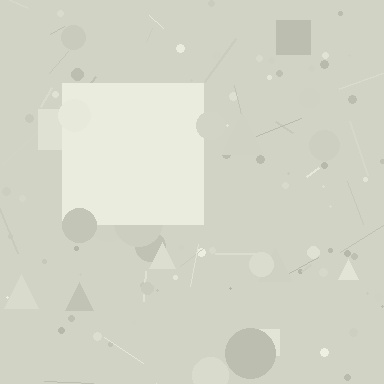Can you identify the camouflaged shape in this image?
The camouflaged shape is a square.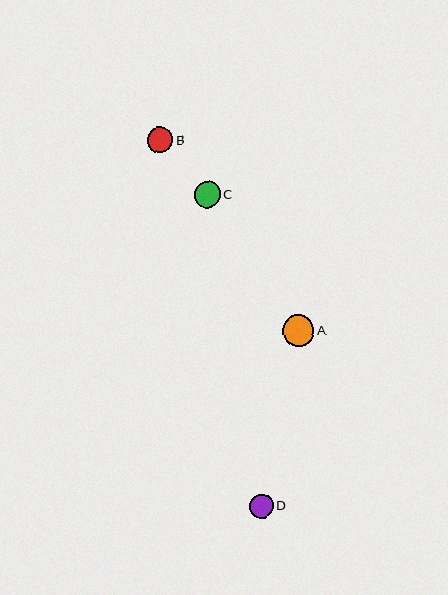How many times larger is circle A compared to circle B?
Circle A is approximately 1.2 times the size of circle B.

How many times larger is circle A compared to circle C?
Circle A is approximately 1.2 times the size of circle C.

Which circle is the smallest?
Circle D is the smallest with a size of approximately 24 pixels.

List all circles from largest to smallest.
From largest to smallest: A, C, B, D.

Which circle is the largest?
Circle A is the largest with a size of approximately 31 pixels.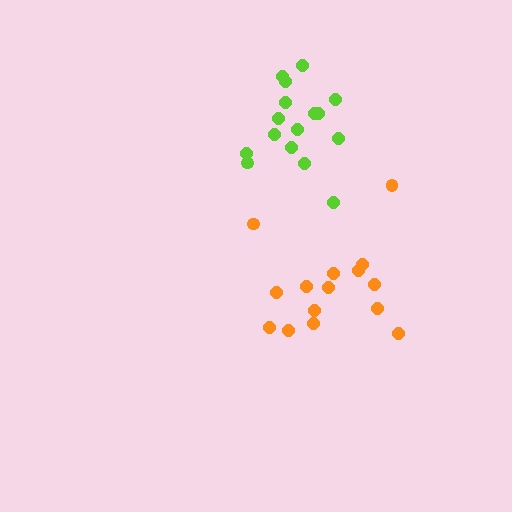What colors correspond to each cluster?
The clusters are colored: lime, orange.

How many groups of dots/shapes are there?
There are 2 groups.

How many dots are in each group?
Group 1: 16 dots, Group 2: 15 dots (31 total).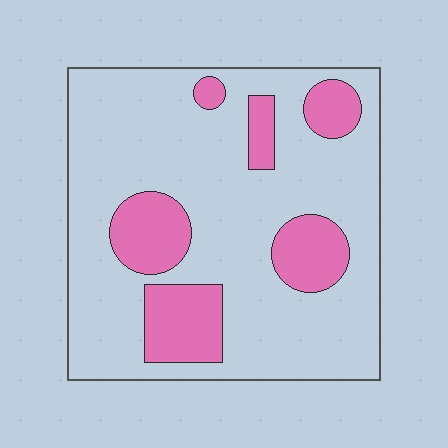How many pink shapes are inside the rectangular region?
6.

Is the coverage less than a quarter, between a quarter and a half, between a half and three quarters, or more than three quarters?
Less than a quarter.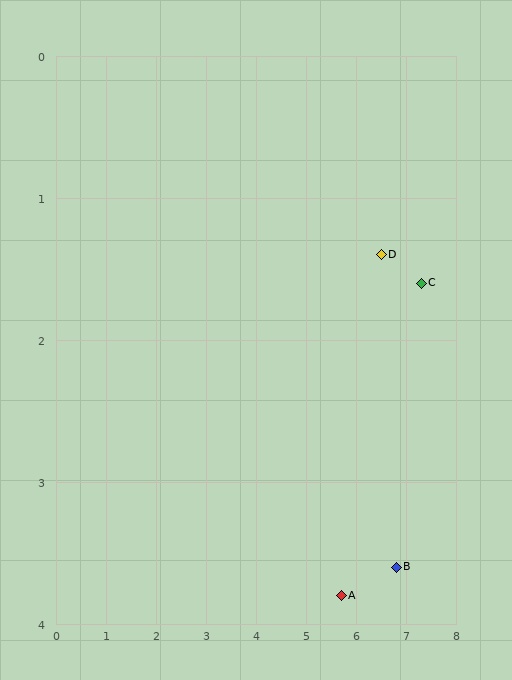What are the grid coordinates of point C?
Point C is at approximately (7.3, 1.6).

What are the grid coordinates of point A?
Point A is at approximately (5.7, 3.8).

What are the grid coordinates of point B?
Point B is at approximately (6.8, 3.6).